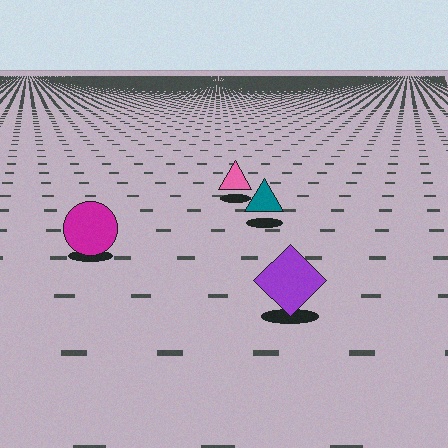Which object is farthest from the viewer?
The pink triangle is farthest from the viewer. It appears smaller and the ground texture around it is denser.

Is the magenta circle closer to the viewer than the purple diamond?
No. The purple diamond is closer — you can tell from the texture gradient: the ground texture is coarser near it.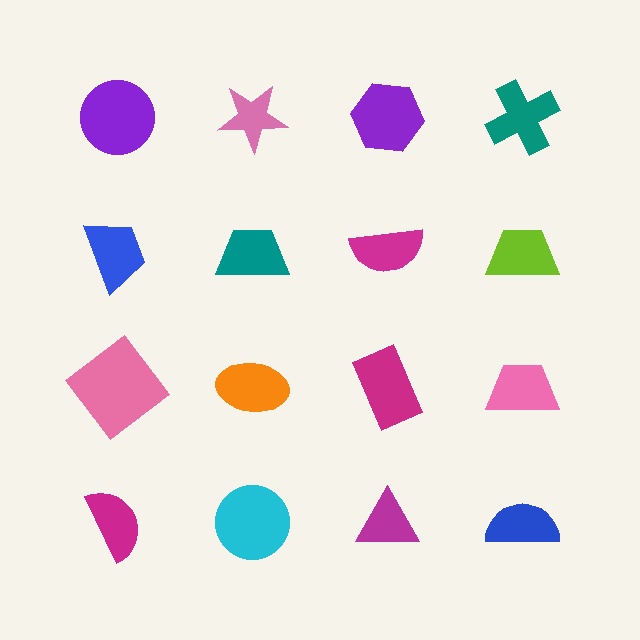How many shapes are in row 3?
4 shapes.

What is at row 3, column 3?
A magenta rectangle.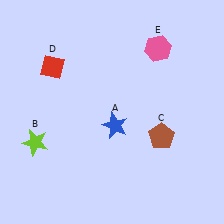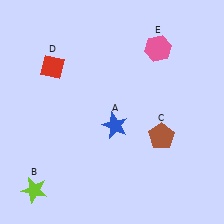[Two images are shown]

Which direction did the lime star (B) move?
The lime star (B) moved down.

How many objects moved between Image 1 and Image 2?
1 object moved between the two images.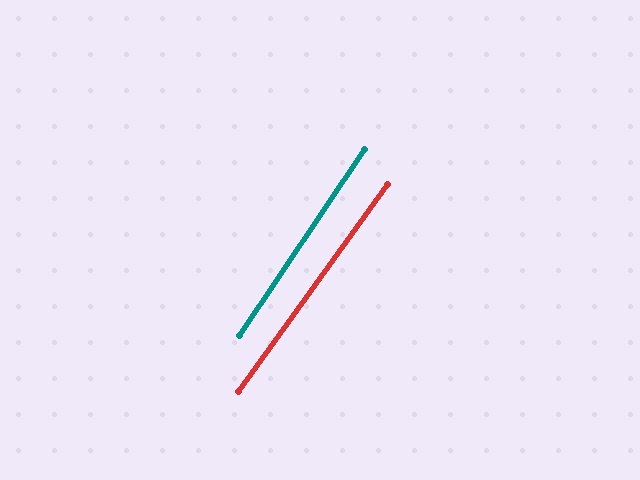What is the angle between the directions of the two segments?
Approximately 2 degrees.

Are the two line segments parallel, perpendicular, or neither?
Parallel — their directions differ by only 1.9°.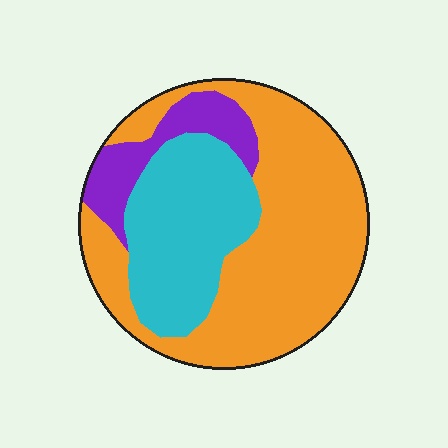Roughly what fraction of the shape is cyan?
Cyan takes up between a sixth and a third of the shape.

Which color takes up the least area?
Purple, at roughly 15%.